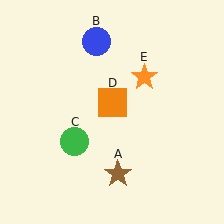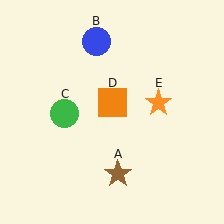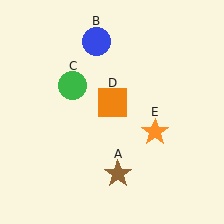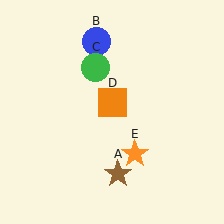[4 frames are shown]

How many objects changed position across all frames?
2 objects changed position: green circle (object C), orange star (object E).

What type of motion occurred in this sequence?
The green circle (object C), orange star (object E) rotated clockwise around the center of the scene.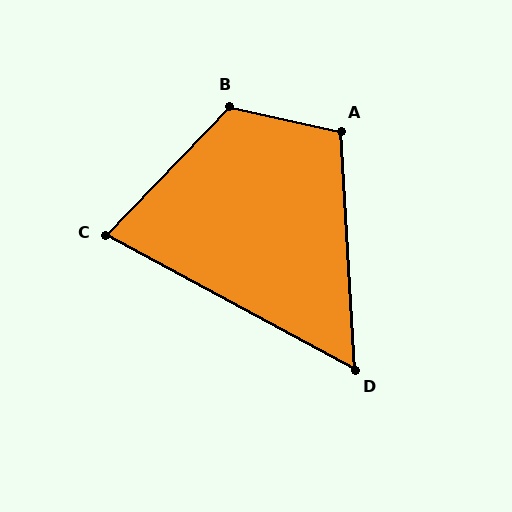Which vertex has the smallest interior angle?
D, at approximately 58 degrees.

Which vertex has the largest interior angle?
B, at approximately 122 degrees.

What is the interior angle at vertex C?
Approximately 75 degrees (acute).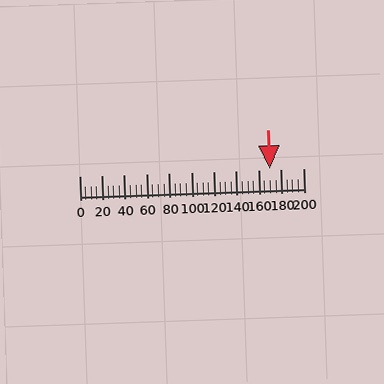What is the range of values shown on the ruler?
The ruler shows values from 0 to 200.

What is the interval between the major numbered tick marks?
The major tick marks are spaced 20 units apart.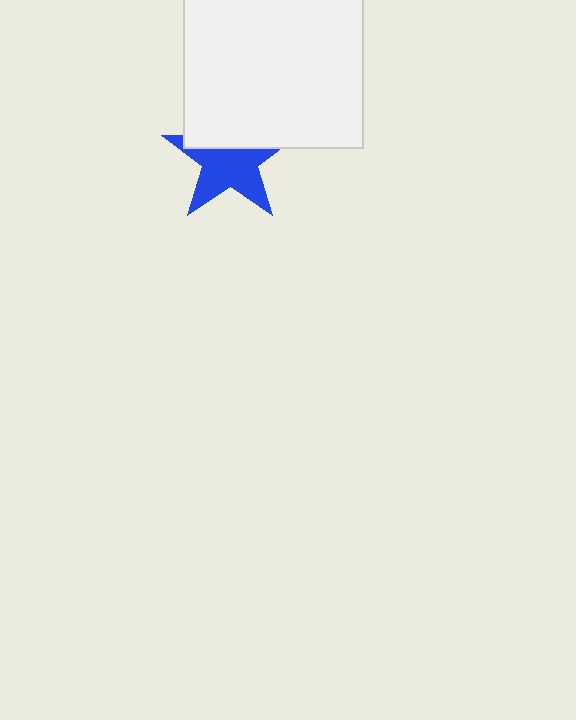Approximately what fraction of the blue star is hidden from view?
Roughly 39% of the blue star is hidden behind the white square.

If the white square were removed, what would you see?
You would see the complete blue star.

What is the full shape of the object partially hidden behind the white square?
The partially hidden object is a blue star.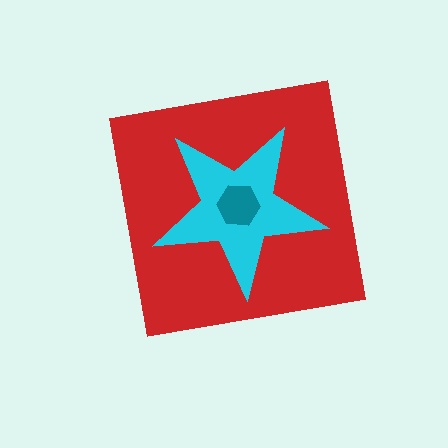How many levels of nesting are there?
3.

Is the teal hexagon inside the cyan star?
Yes.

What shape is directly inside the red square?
The cyan star.